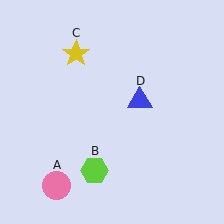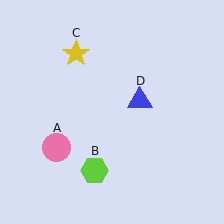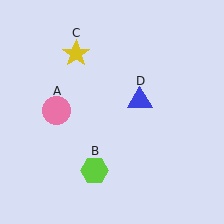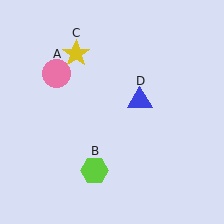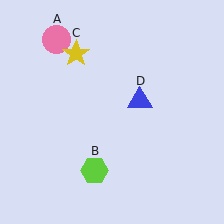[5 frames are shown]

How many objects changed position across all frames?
1 object changed position: pink circle (object A).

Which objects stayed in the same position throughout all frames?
Lime hexagon (object B) and yellow star (object C) and blue triangle (object D) remained stationary.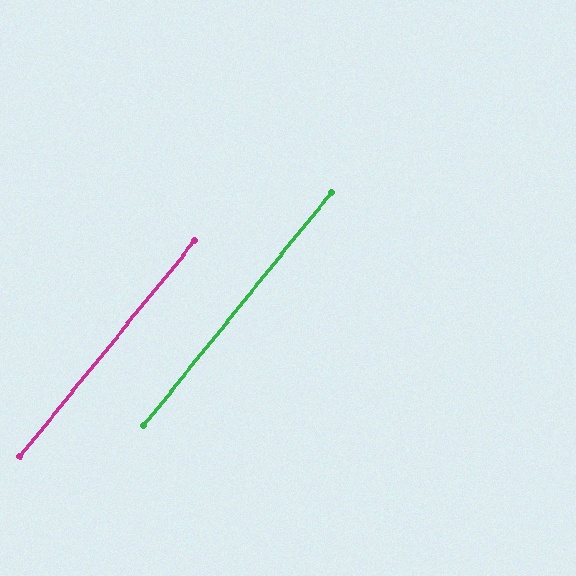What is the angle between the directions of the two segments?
Approximately 0 degrees.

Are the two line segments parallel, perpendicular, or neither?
Parallel — their directions differ by only 0.4°.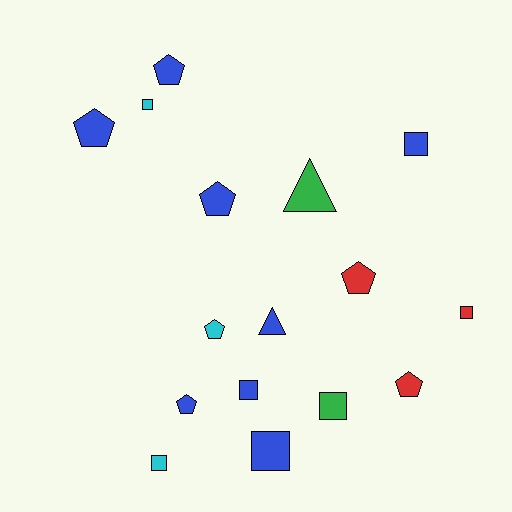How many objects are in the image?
There are 16 objects.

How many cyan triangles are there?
There are no cyan triangles.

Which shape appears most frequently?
Square, with 7 objects.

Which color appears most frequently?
Blue, with 8 objects.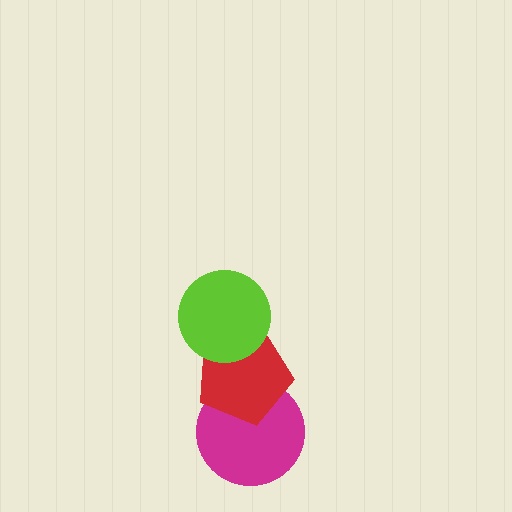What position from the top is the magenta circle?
The magenta circle is 3rd from the top.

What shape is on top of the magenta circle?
The red pentagon is on top of the magenta circle.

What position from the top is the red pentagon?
The red pentagon is 2nd from the top.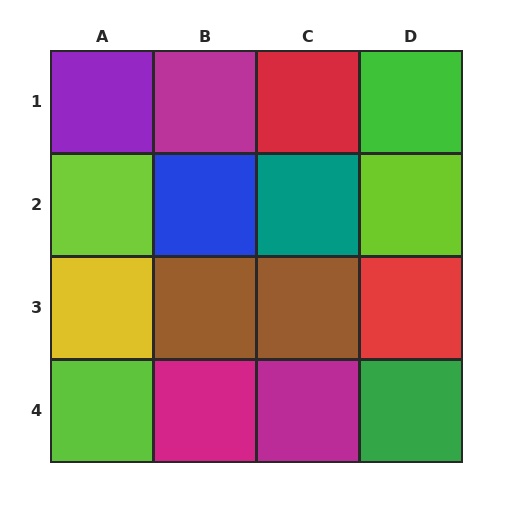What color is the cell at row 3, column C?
Brown.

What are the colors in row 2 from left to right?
Lime, blue, teal, lime.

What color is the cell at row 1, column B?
Magenta.